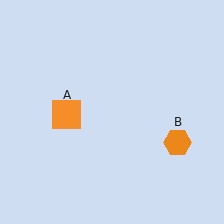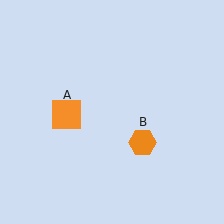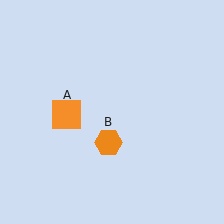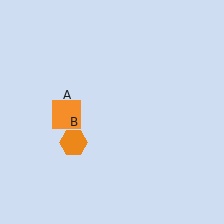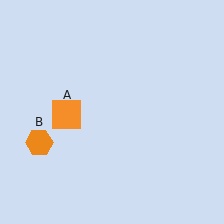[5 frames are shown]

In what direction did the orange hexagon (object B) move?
The orange hexagon (object B) moved left.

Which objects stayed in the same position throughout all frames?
Orange square (object A) remained stationary.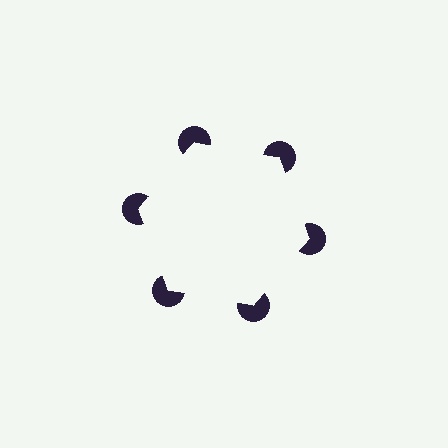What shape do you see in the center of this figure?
An illusory hexagon — its edges are inferred from the aligned wedge cuts in the pac-man discs, not physically drawn.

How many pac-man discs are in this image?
There are 6 — one at each vertex of the illusory hexagon.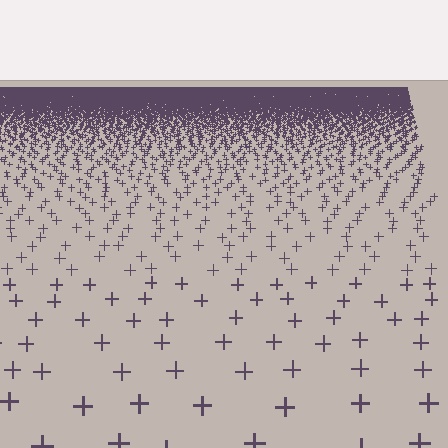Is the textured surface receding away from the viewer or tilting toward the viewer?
The surface is receding away from the viewer. Texture elements get smaller and denser toward the top.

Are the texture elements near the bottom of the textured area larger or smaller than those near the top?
Larger. Near the bottom, elements are closer to the viewer and appear at a bigger on-screen size.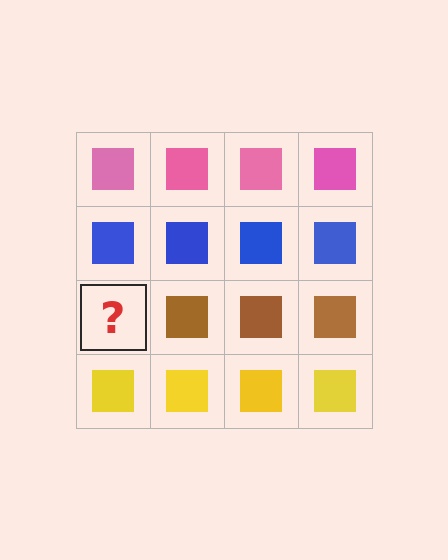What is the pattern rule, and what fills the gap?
The rule is that each row has a consistent color. The gap should be filled with a brown square.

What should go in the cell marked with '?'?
The missing cell should contain a brown square.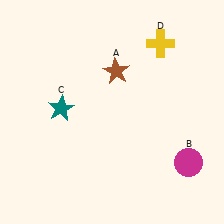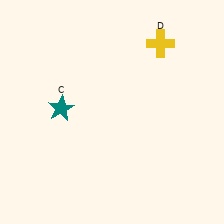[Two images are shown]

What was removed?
The magenta circle (B), the brown star (A) were removed in Image 2.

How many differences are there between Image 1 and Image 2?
There are 2 differences between the two images.